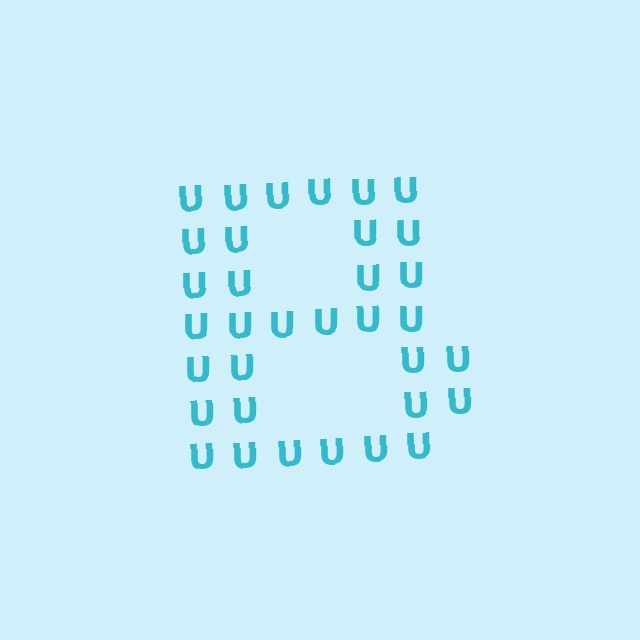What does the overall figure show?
The overall figure shows the letter B.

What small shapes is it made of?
It is made of small letter U's.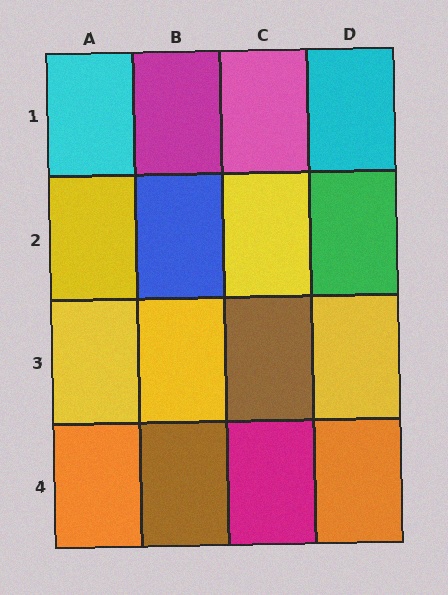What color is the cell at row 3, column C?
Brown.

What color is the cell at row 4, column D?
Orange.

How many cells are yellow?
5 cells are yellow.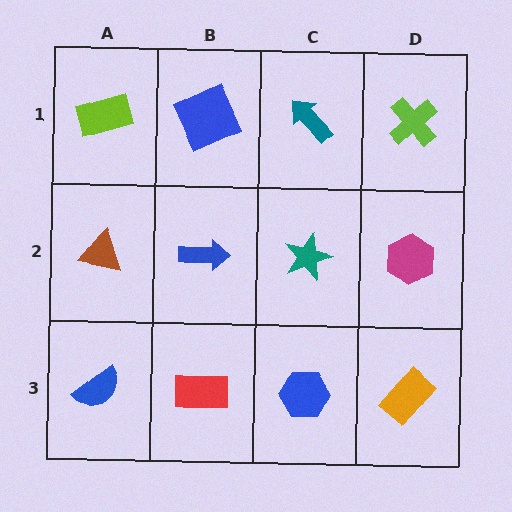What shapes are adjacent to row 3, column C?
A teal star (row 2, column C), a red rectangle (row 3, column B), an orange rectangle (row 3, column D).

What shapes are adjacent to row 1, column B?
A blue arrow (row 2, column B), a lime rectangle (row 1, column A), a teal arrow (row 1, column C).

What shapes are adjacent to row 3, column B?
A blue arrow (row 2, column B), a blue semicircle (row 3, column A), a blue hexagon (row 3, column C).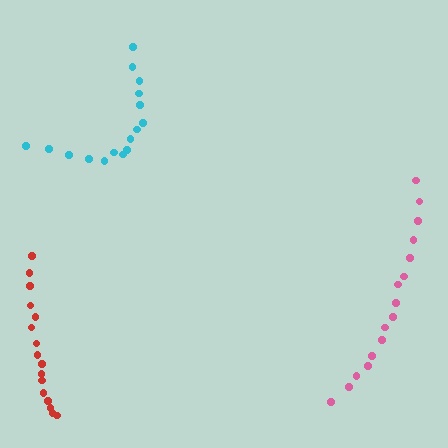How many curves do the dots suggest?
There are 3 distinct paths.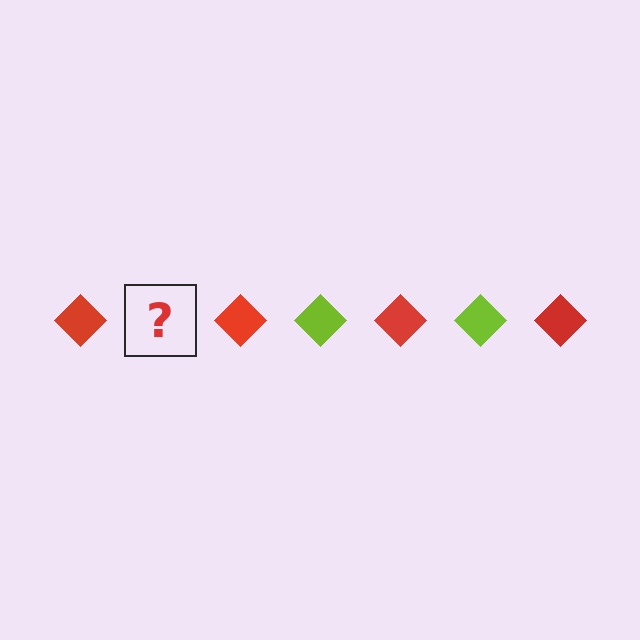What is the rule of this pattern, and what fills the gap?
The rule is that the pattern cycles through red, lime diamonds. The gap should be filled with a lime diamond.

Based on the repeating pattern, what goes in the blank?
The blank should be a lime diamond.